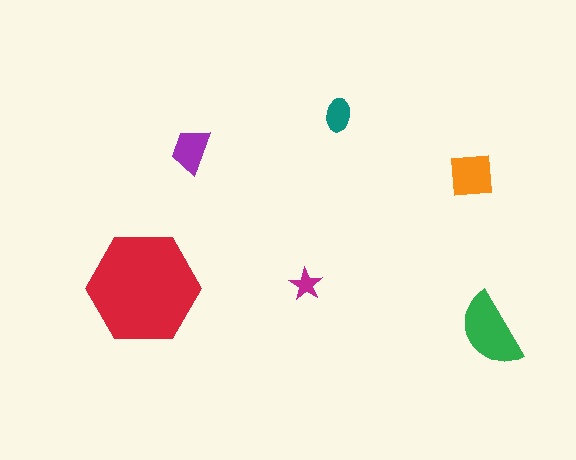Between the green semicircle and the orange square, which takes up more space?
The green semicircle.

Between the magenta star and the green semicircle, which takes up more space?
The green semicircle.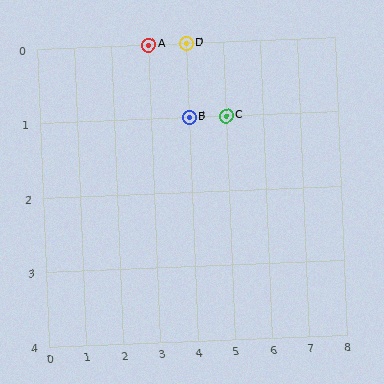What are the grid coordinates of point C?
Point C is at grid coordinates (5, 1).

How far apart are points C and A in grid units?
Points C and A are 2 columns and 1 row apart (about 2.2 grid units diagonally).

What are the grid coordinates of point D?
Point D is at grid coordinates (4, 0).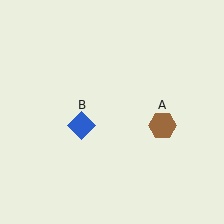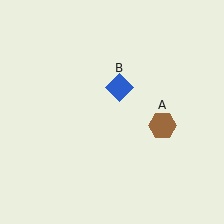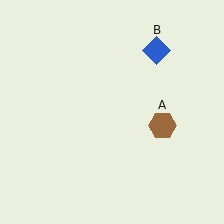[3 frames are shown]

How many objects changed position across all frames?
1 object changed position: blue diamond (object B).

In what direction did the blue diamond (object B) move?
The blue diamond (object B) moved up and to the right.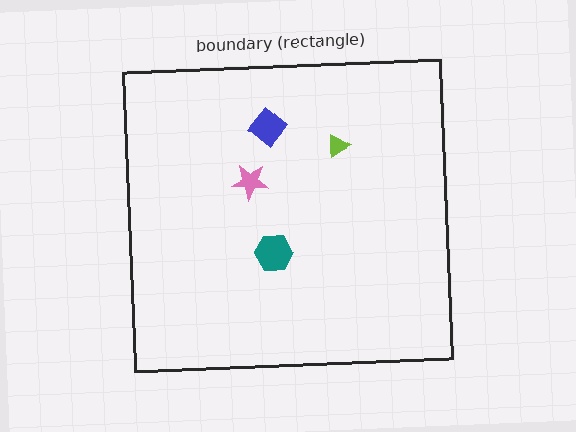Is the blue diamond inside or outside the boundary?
Inside.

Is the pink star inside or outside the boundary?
Inside.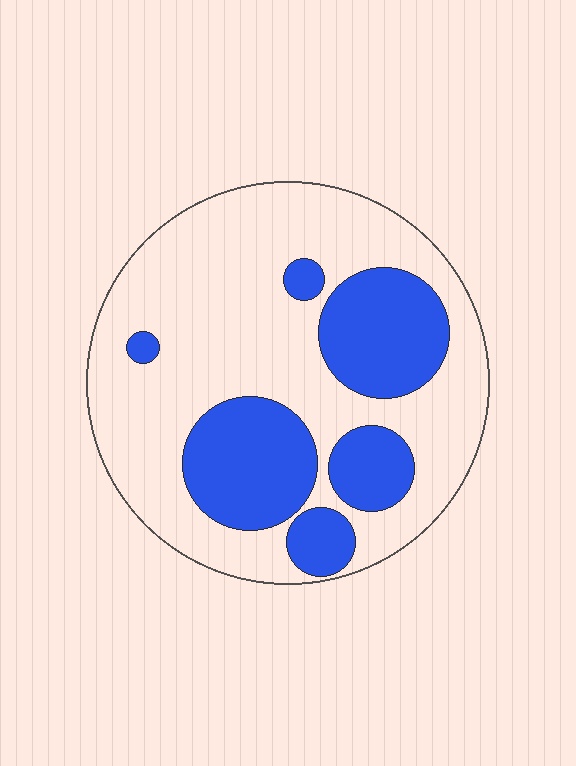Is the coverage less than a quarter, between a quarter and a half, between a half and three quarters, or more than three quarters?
Between a quarter and a half.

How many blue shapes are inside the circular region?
6.